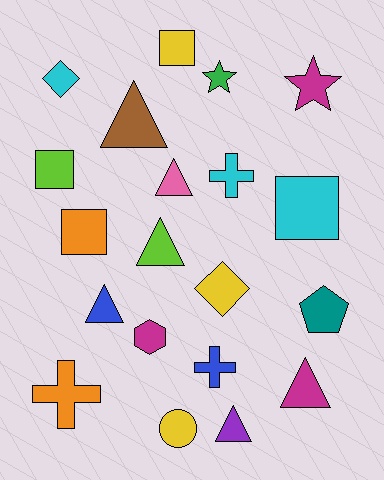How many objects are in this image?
There are 20 objects.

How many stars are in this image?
There are 2 stars.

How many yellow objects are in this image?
There are 3 yellow objects.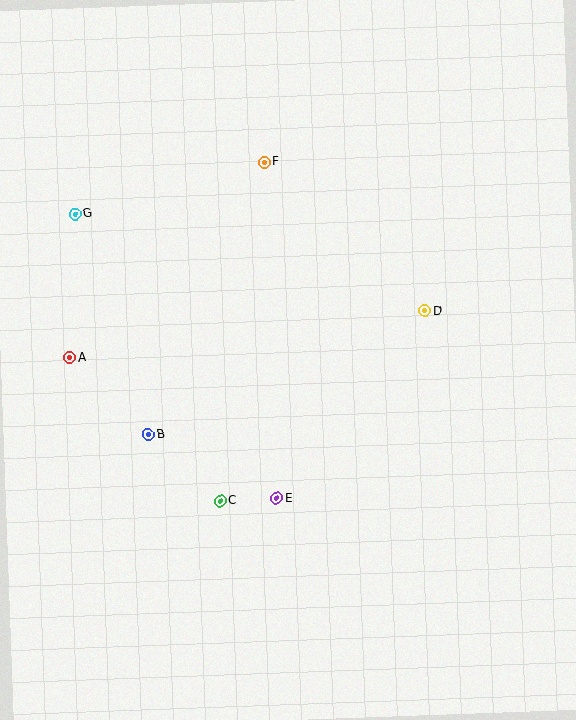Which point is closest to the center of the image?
Point E at (277, 498) is closest to the center.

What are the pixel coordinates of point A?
Point A is at (70, 358).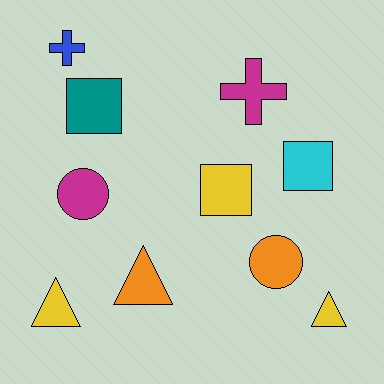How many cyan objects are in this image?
There is 1 cyan object.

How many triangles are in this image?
There are 3 triangles.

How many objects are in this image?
There are 10 objects.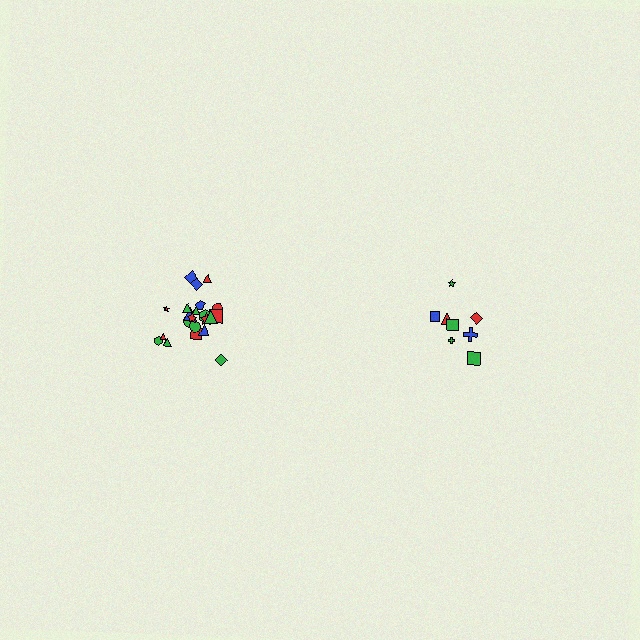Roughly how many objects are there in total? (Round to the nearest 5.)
Roughly 30 objects in total.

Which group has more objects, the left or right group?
The left group.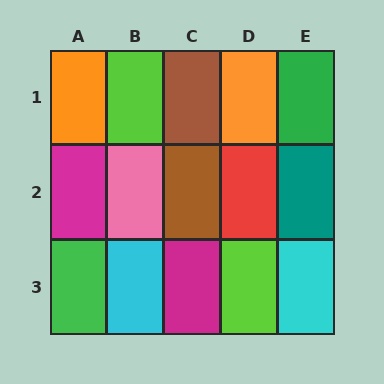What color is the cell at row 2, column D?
Red.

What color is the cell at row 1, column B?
Lime.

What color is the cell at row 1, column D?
Orange.